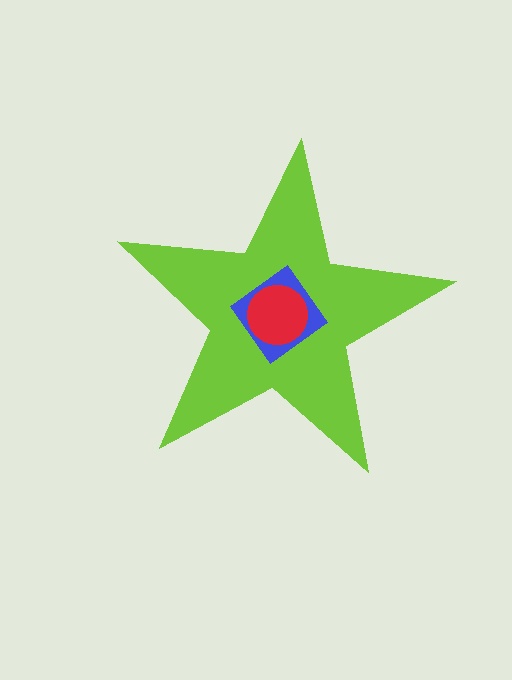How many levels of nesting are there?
3.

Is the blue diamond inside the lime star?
Yes.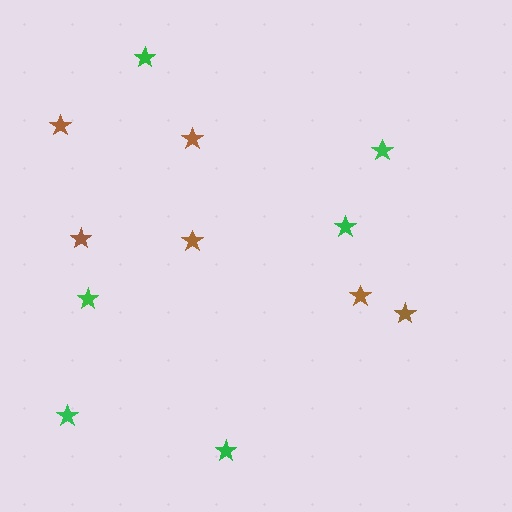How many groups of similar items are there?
There are 2 groups: one group of brown stars (6) and one group of green stars (6).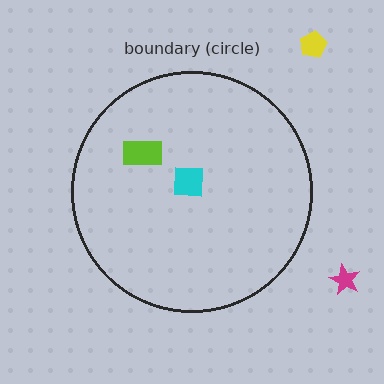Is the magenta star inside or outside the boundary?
Outside.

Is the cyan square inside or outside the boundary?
Inside.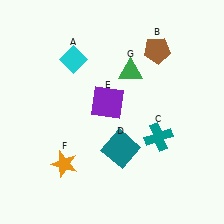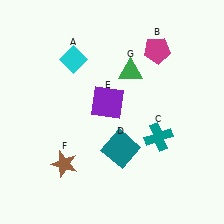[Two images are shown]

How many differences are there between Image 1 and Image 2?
There are 2 differences between the two images.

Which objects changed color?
B changed from brown to magenta. F changed from orange to brown.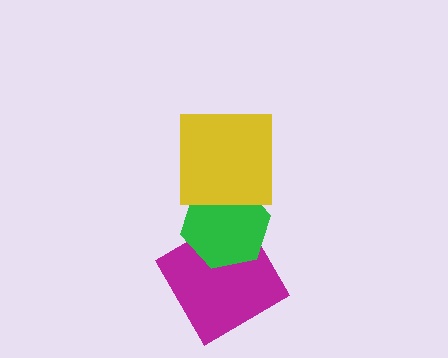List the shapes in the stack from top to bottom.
From top to bottom: the yellow square, the green hexagon, the magenta diamond.